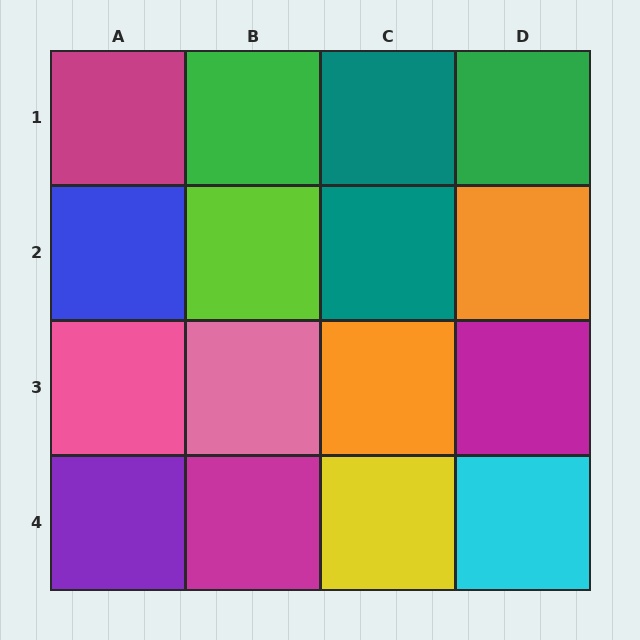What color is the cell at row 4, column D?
Cyan.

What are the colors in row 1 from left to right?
Magenta, green, teal, green.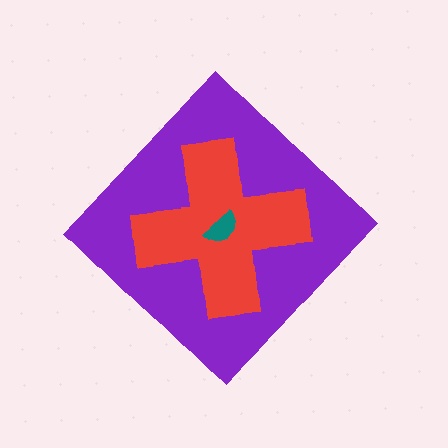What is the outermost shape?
The purple diamond.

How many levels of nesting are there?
3.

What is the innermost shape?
The teal semicircle.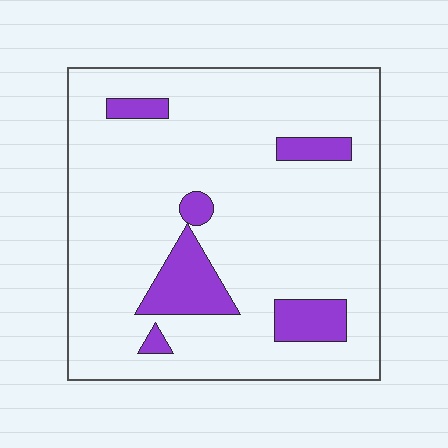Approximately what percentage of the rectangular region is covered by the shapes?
Approximately 15%.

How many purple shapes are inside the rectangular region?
6.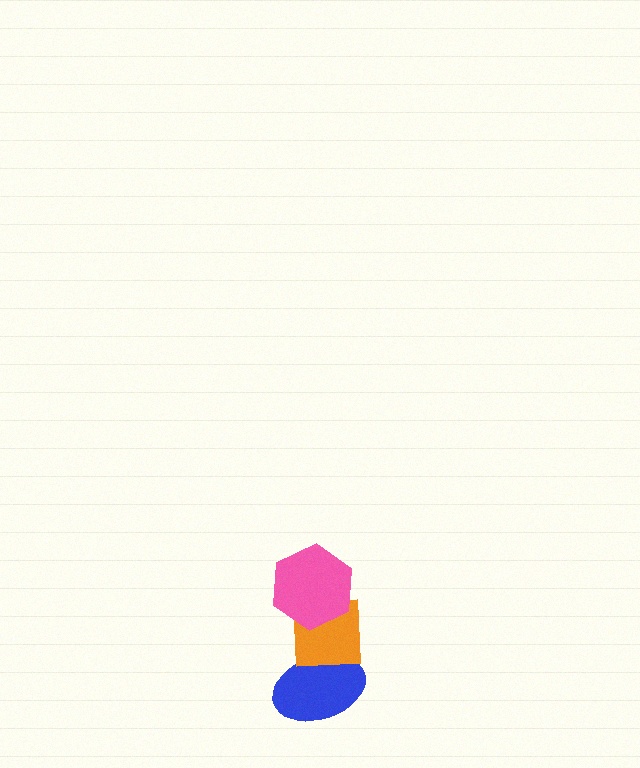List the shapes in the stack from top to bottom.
From top to bottom: the pink hexagon, the orange square, the blue ellipse.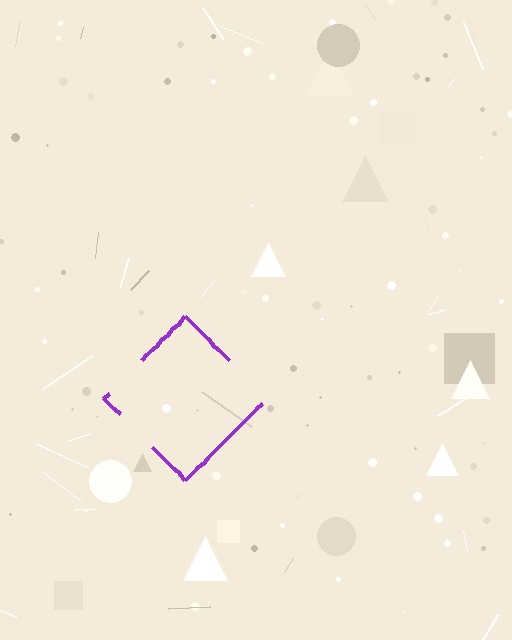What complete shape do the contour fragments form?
The contour fragments form a diamond.